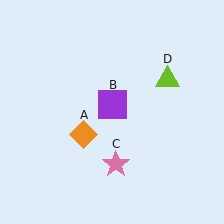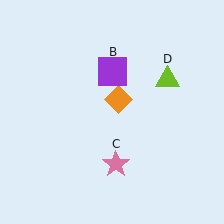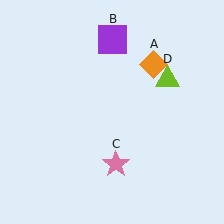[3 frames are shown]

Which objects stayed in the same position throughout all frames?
Pink star (object C) and lime triangle (object D) remained stationary.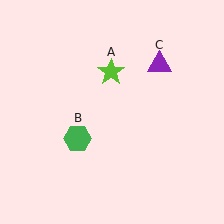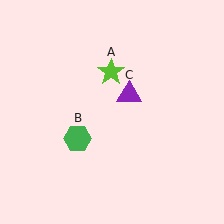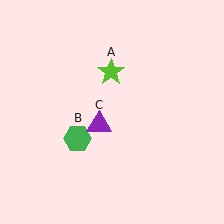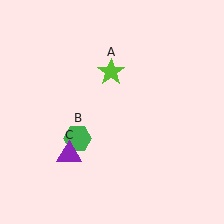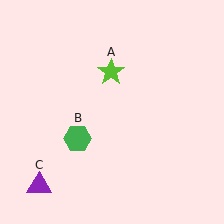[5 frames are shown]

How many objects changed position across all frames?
1 object changed position: purple triangle (object C).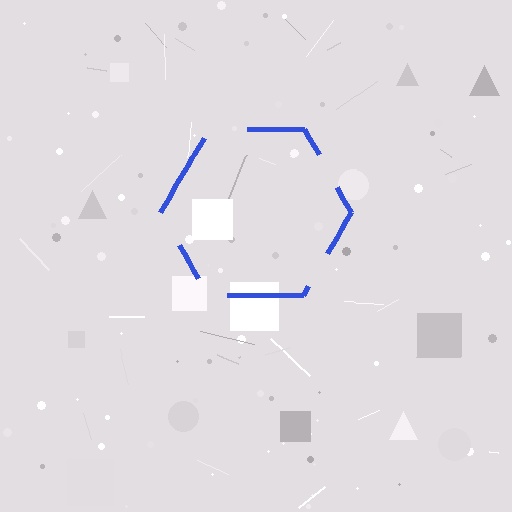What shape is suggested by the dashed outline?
The dashed outline suggests a hexagon.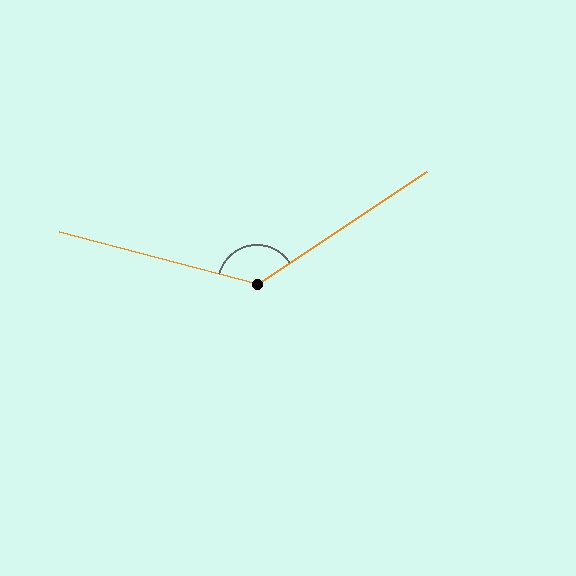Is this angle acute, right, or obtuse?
It is obtuse.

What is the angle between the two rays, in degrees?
Approximately 132 degrees.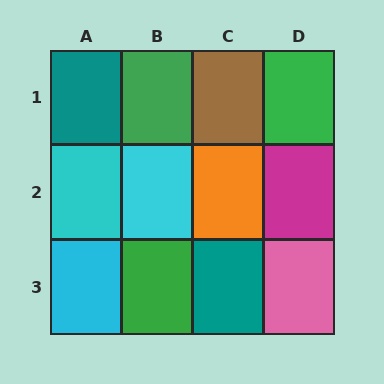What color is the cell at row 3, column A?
Cyan.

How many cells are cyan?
3 cells are cyan.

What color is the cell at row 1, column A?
Teal.